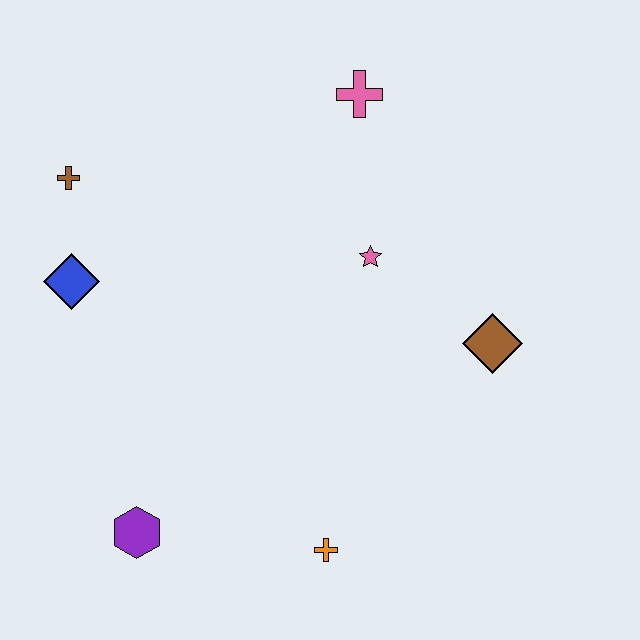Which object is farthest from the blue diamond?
The brown diamond is farthest from the blue diamond.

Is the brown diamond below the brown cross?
Yes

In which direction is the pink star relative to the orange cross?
The pink star is above the orange cross.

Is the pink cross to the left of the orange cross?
No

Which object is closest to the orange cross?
The purple hexagon is closest to the orange cross.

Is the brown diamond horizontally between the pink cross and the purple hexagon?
No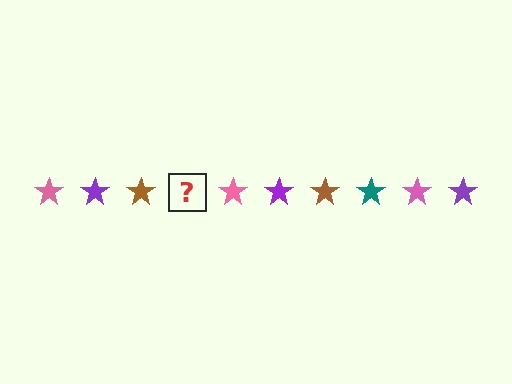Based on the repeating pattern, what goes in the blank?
The blank should be a teal star.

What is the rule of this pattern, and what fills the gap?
The rule is that the pattern cycles through pink, purple, brown, teal stars. The gap should be filled with a teal star.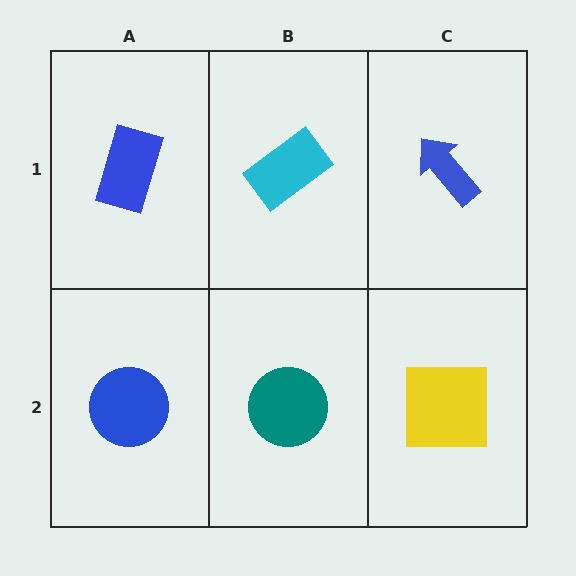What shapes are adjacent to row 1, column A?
A blue circle (row 2, column A), a cyan rectangle (row 1, column B).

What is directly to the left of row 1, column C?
A cyan rectangle.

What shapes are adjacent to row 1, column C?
A yellow square (row 2, column C), a cyan rectangle (row 1, column B).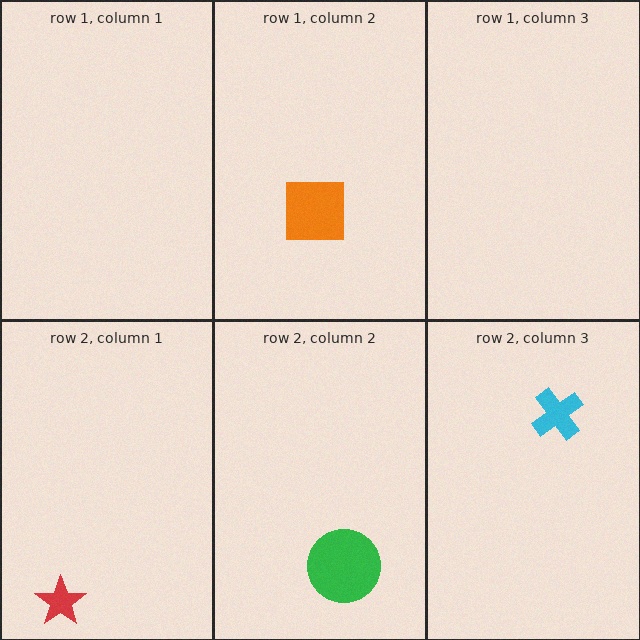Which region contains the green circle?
The row 2, column 2 region.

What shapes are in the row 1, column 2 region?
The orange square.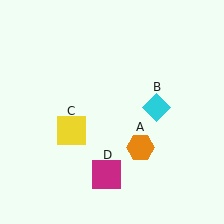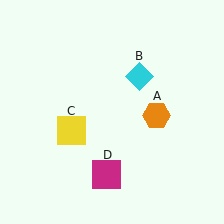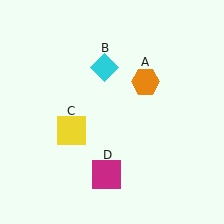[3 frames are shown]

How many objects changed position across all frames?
2 objects changed position: orange hexagon (object A), cyan diamond (object B).